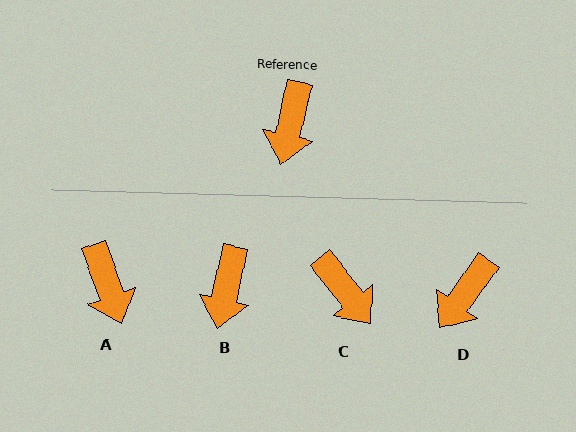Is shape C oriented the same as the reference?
No, it is off by about 50 degrees.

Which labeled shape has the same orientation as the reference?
B.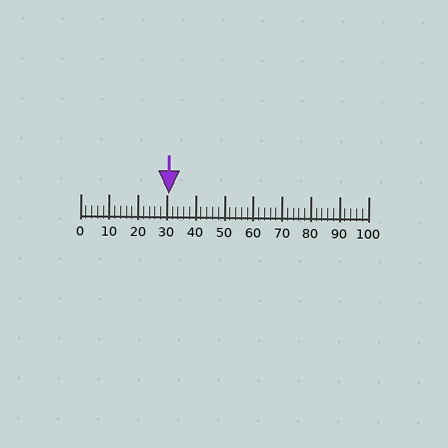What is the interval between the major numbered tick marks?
The major tick marks are spaced 10 units apart.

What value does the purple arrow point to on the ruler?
The purple arrow points to approximately 31.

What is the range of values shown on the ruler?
The ruler shows values from 0 to 100.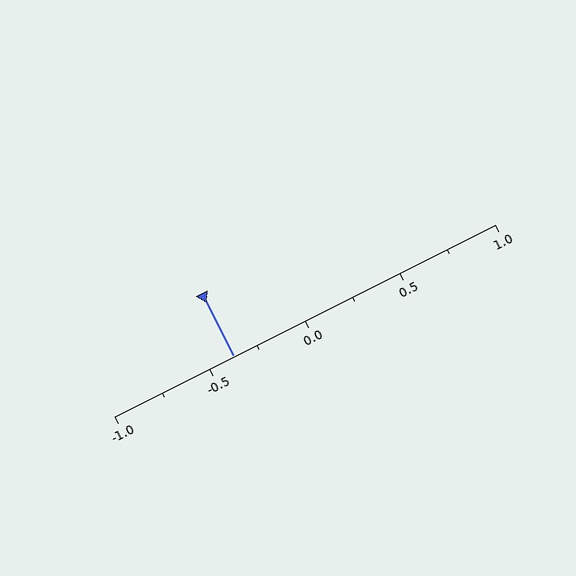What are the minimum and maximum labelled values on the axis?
The axis runs from -1.0 to 1.0.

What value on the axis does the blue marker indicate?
The marker indicates approximately -0.38.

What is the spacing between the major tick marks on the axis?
The major ticks are spaced 0.5 apart.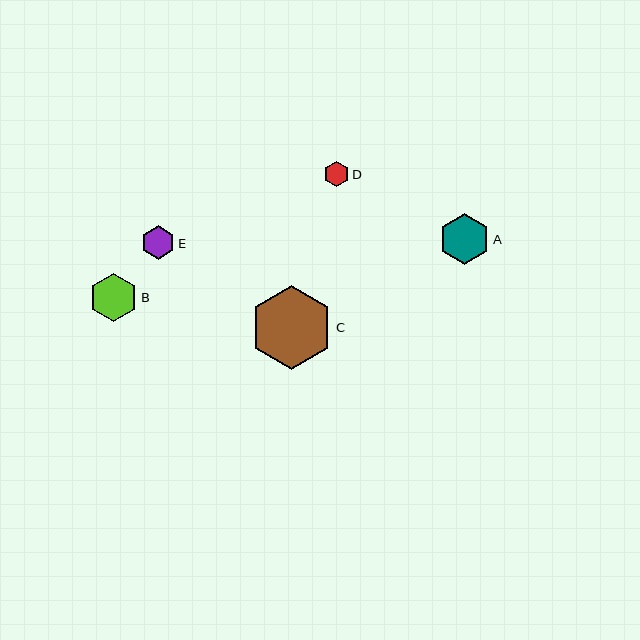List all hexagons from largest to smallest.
From largest to smallest: C, A, B, E, D.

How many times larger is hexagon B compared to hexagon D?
Hexagon B is approximately 1.9 times the size of hexagon D.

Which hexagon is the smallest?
Hexagon D is the smallest with a size of approximately 25 pixels.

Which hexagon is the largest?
Hexagon C is the largest with a size of approximately 84 pixels.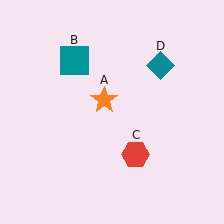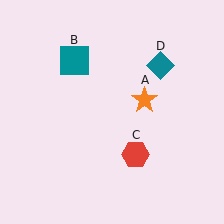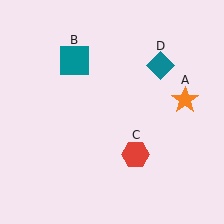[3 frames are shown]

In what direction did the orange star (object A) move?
The orange star (object A) moved right.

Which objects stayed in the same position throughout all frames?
Teal square (object B) and red hexagon (object C) and teal diamond (object D) remained stationary.